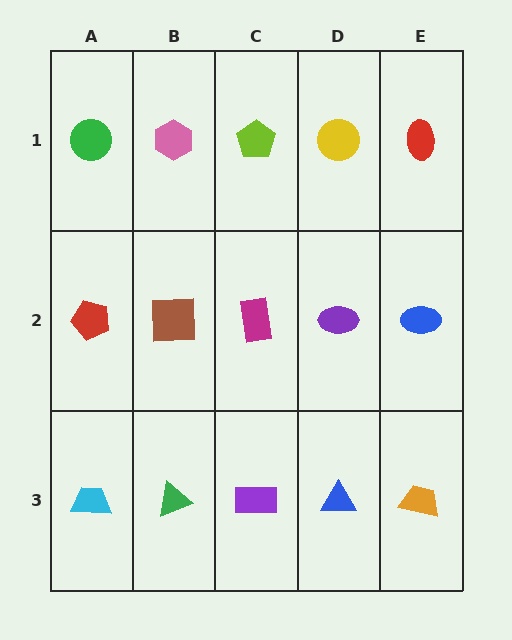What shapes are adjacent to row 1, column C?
A magenta rectangle (row 2, column C), a pink hexagon (row 1, column B), a yellow circle (row 1, column D).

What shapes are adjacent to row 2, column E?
A red ellipse (row 1, column E), an orange trapezoid (row 3, column E), a purple ellipse (row 2, column D).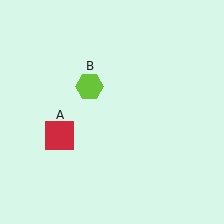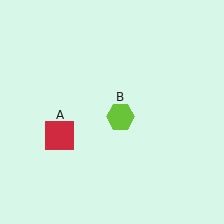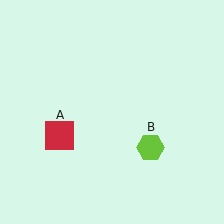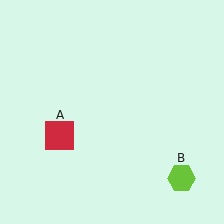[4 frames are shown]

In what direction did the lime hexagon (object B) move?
The lime hexagon (object B) moved down and to the right.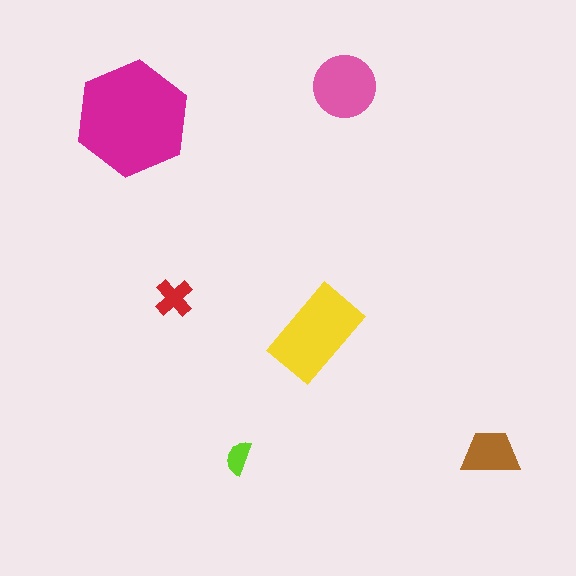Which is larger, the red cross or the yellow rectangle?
The yellow rectangle.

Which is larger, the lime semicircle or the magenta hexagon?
The magenta hexagon.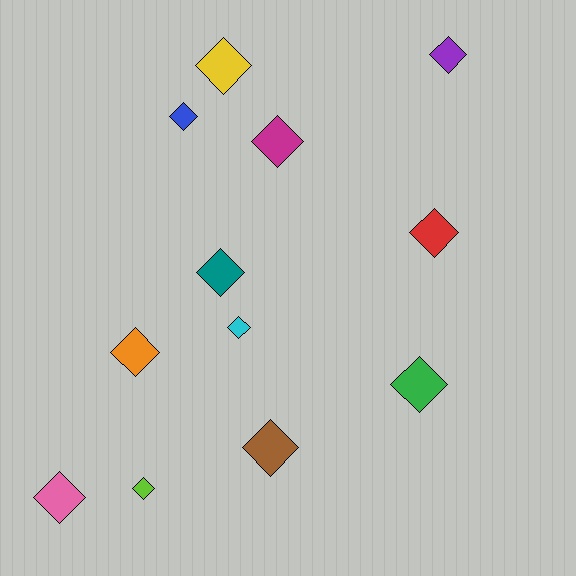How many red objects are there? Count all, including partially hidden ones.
There is 1 red object.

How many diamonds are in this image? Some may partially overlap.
There are 12 diamonds.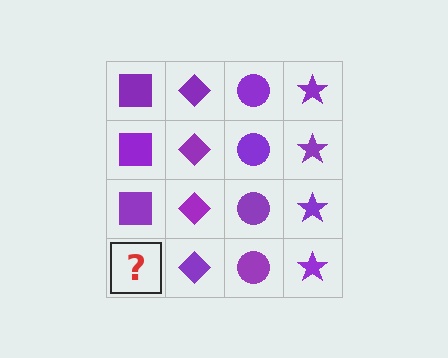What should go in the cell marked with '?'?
The missing cell should contain a purple square.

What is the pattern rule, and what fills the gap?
The rule is that each column has a consistent shape. The gap should be filled with a purple square.